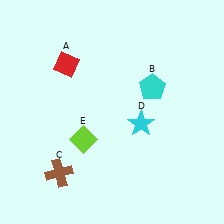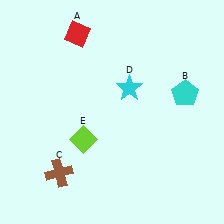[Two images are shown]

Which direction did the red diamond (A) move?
The red diamond (A) moved up.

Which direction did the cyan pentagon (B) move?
The cyan pentagon (B) moved right.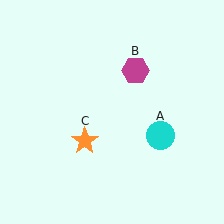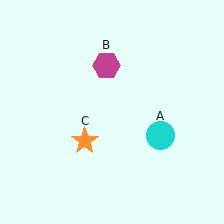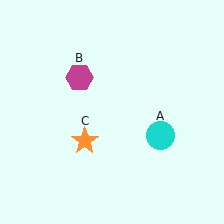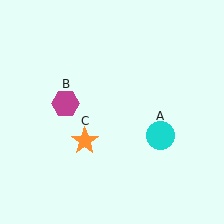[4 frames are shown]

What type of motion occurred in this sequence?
The magenta hexagon (object B) rotated counterclockwise around the center of the scene.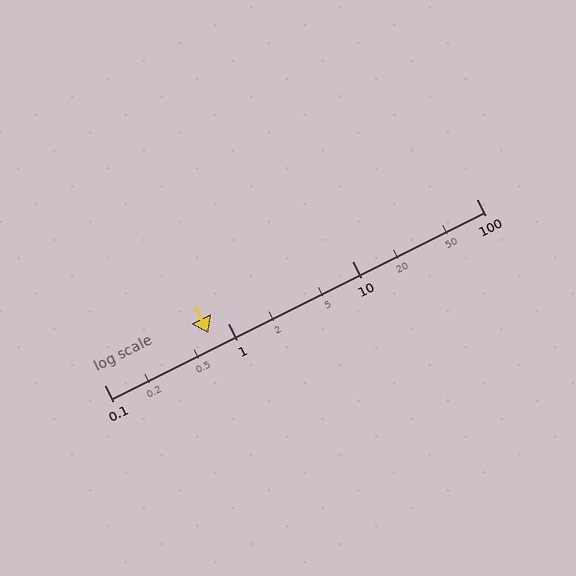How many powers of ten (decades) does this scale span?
The scale spans 3 decades, from 0.1 to 100.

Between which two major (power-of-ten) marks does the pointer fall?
The pointer is between 0.1 and 1.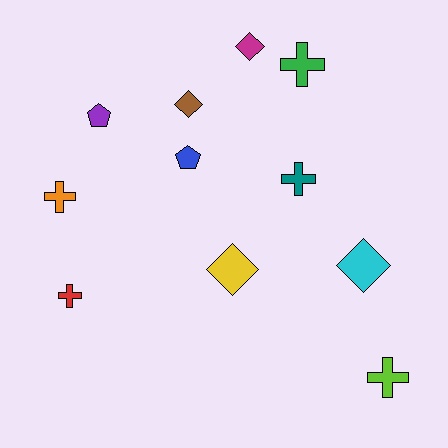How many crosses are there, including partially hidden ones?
There are 5 crosses.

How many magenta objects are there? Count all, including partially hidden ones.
There is 1 magenta object.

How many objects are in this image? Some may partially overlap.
There are 11 objects.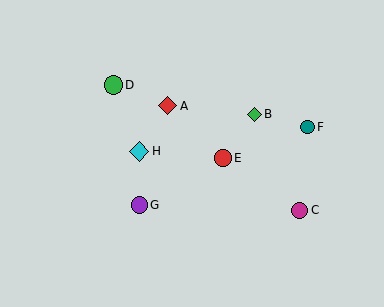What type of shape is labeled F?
Shape F is a teal circle.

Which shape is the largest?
The cyan diamond (labeled H) is the largest.